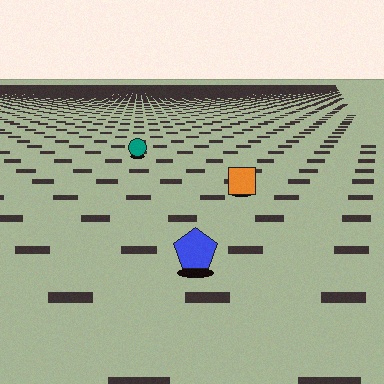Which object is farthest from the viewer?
The teal circle is farthest from the viewer. It appears smaller and the ground texture around it is denser.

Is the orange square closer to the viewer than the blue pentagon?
No. The blue pentagon is closer — you can tell from the texture gradient: the ground texture is coarser near it.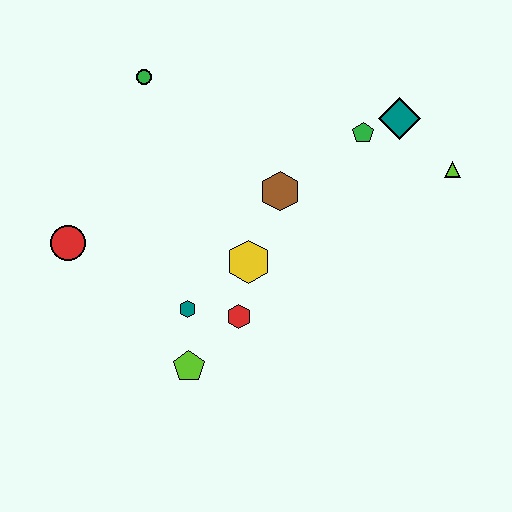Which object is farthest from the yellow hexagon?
The lime triangle is farthest from the yellow hexagon.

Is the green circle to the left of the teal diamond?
Yes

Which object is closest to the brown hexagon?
The yellow hexagon is closest to the brown hexagon.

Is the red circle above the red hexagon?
Yes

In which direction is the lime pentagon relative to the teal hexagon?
The lime pentagon is below the teal hexagon.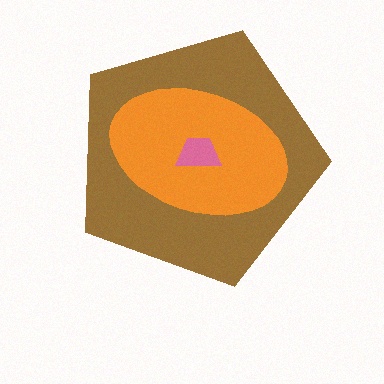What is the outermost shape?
The brown pentagon.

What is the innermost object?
The pink trapezoid.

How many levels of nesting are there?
3.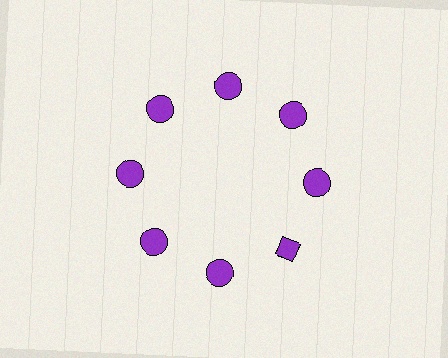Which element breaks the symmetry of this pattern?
The purple diamond at roughly the 4 o'clock position breaks the symmetry. All other shapes are purple circles.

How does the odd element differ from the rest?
It has a different shape: diamond instead of circle.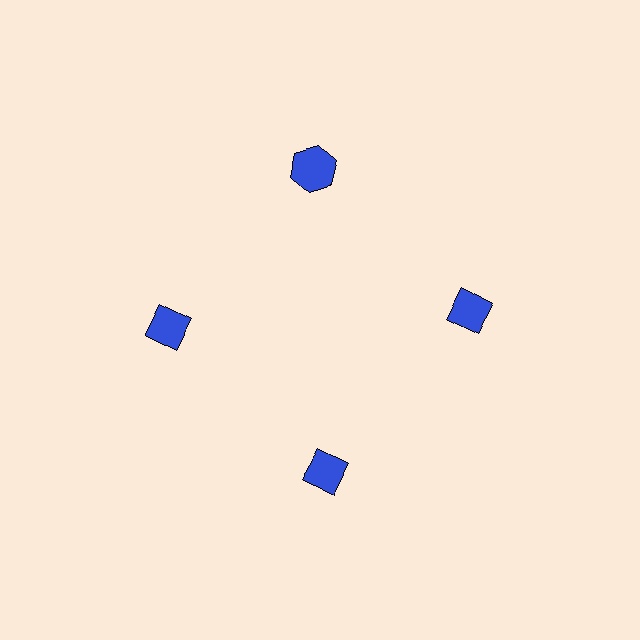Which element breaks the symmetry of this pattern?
The blue hexagon at roughly the 12 o'clock position breaks the symmetry. All other shapes are blue diamonds.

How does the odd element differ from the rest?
It has a different shape: hexagon instead of diamond.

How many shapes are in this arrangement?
There are 4 shapes arranged in a ring pattern.